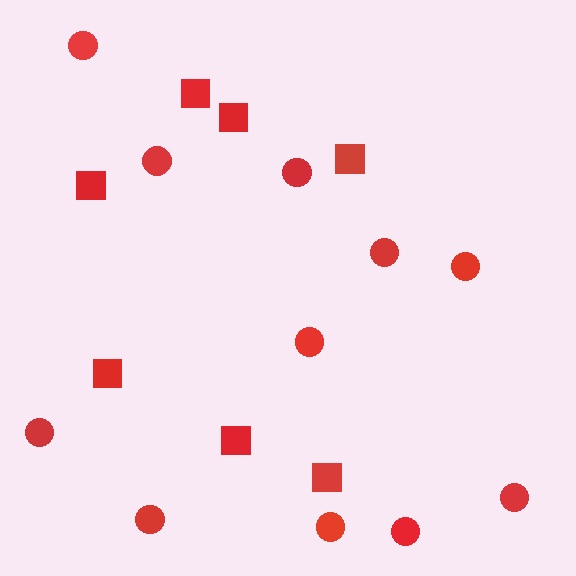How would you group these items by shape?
There are 2 groups: one group of circles (11) and one group of squares (7).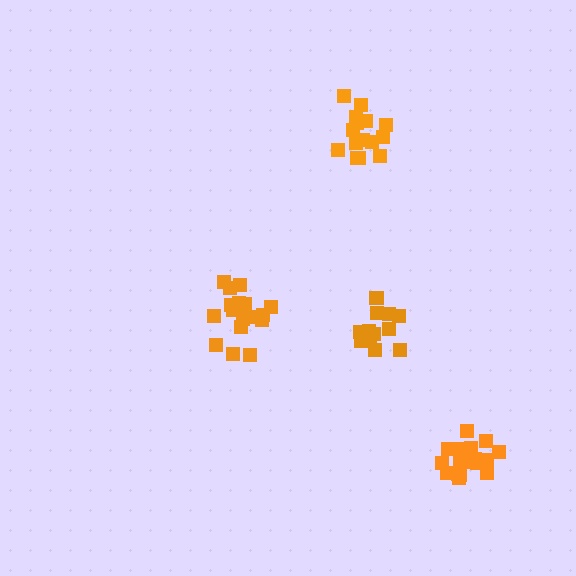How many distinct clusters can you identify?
There are 4 distinct clusters.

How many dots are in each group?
Group 1: 18 dots, Group 2: 15 dots, Group 3: 19 dots, Group 4: 13 dots (65 total).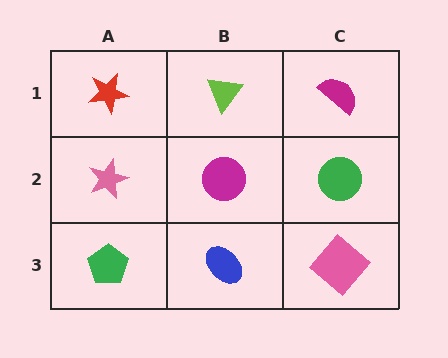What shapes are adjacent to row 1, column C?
A green circle (row 2, column C), a lime triangle (row 1, column B).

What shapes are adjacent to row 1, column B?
A magenta circle (row 2, column B), a red star (row 1, column A), a magenta semicircle (row 1, column C).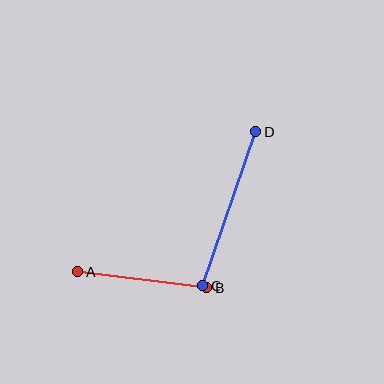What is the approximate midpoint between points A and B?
The midpoint is at approximately (142, 280) pixels.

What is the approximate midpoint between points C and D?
The midpoint is at approximately (229, 209) pixels.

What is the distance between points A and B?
The distance is approximately 130 pixels.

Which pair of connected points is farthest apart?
Points C and D are farthest apart.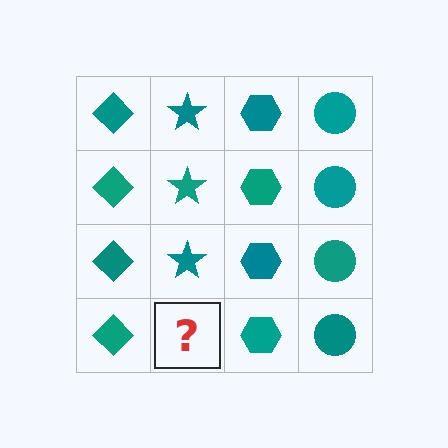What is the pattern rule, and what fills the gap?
The rule is that each column has a consistent shape. The gap should be filled with a teal star.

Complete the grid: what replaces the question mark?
The question mark should be replaced with a teal star.